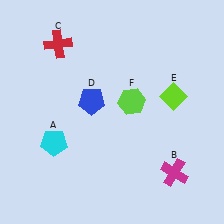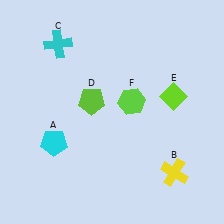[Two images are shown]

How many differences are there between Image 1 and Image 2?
There are 3 differences between the two images.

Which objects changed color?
B changed from magenta to yellow. C changed from red to cyan. D changed from blue to lime.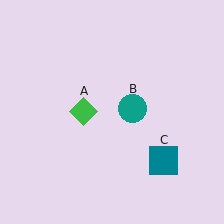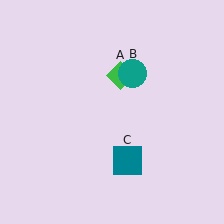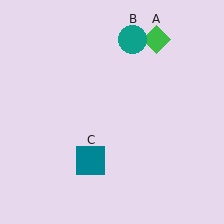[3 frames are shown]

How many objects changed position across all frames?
3 objects changed position: green diamond (object A), teal circle (object B), teal square (object C).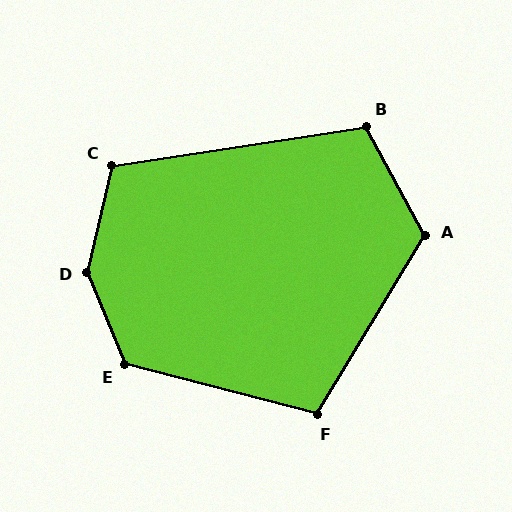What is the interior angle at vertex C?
Approximately 112 degrees (obtuse).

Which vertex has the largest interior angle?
D, at approximately 144 degrees.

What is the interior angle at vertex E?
Approximately 127 degrees (obtuse).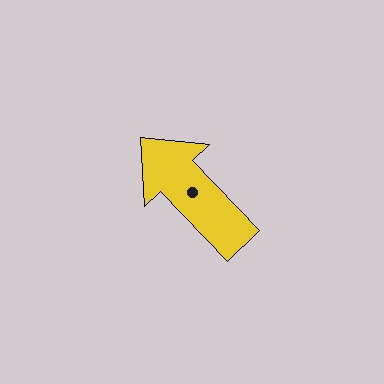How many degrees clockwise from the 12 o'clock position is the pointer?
Approximately 317 degrees.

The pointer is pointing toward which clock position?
Roughly 11 o'clock.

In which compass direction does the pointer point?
Northwest.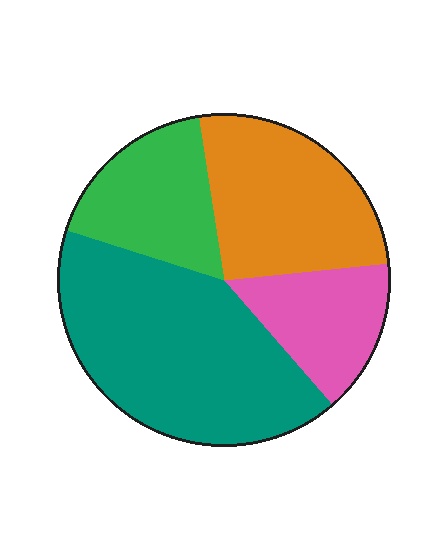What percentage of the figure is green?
Green takes up less than a quarter of the figure.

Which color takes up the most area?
Teal, at roughly 40%.